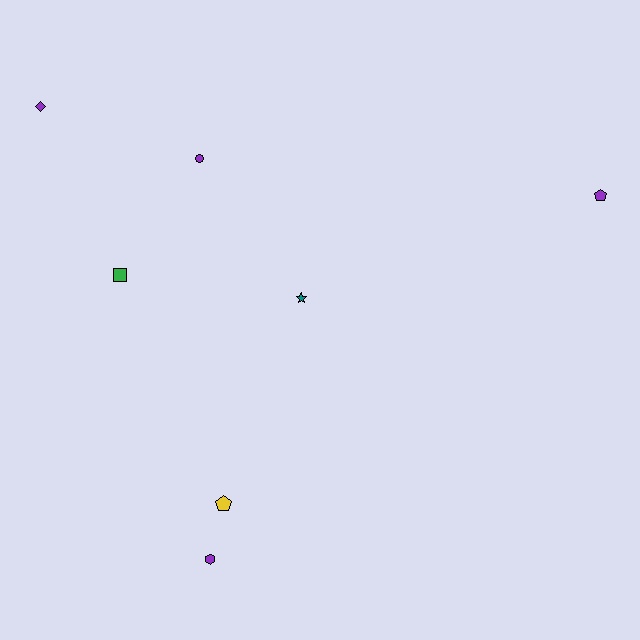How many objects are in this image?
There are 7 objects.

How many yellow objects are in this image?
There is 1 yellow object.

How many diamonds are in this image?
There is 1 diamond.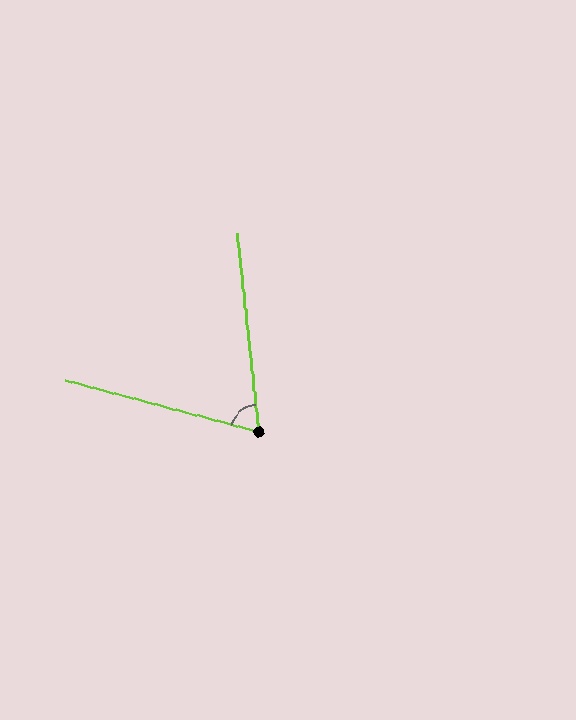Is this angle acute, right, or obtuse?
It is acute.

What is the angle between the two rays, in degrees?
Approximately 69 degrees.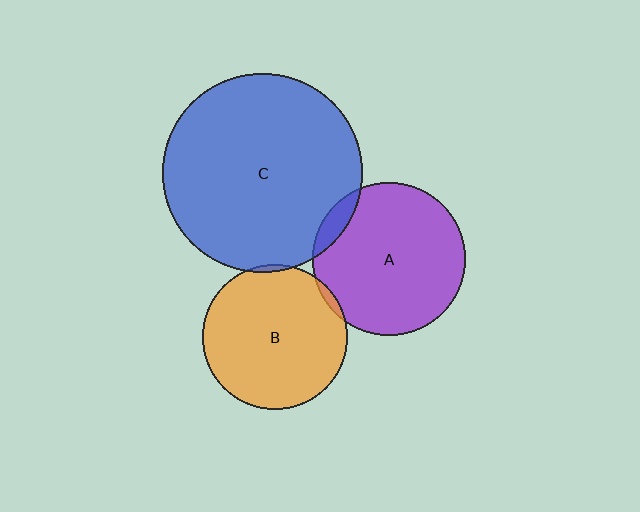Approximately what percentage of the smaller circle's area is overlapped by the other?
Approximately 5%.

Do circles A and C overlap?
Yes.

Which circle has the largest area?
Circle C (blue).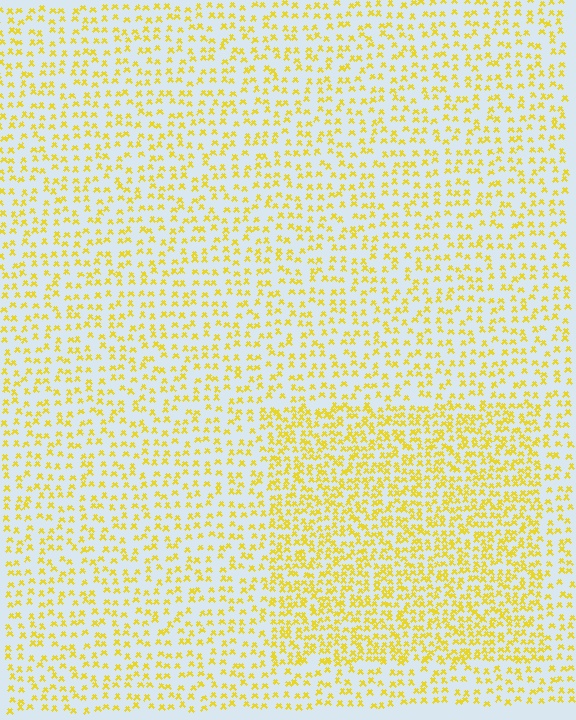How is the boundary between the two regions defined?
The boundary is defined by a change in element density (approximately 1.8x ratio). All elements are the same color, size, and shape.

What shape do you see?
I see a rectangle.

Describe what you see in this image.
The image contains small yellow elements arranged at two different densities. A rectangle-shaped region is visible where the elements are more densely packed than the surrounding area.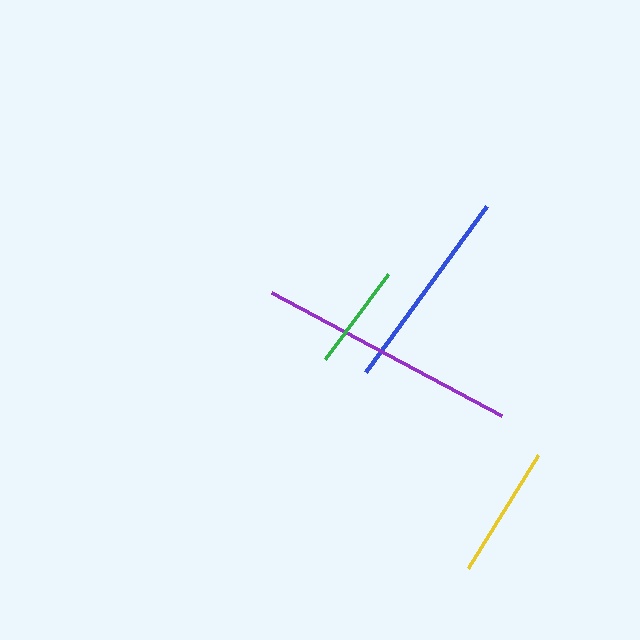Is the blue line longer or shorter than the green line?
The blue line is longer than the green line.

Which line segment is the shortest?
The green line is the shortest at approximately 106 pixels.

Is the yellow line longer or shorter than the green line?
The yellow line is longer than the green line.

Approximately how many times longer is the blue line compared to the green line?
The blue line is approximately 1.9 times the length of the green line.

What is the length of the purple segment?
The purple segment is approximately 261 pixels long.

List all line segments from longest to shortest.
From longest to shortest: purple, blue, yellow, green.